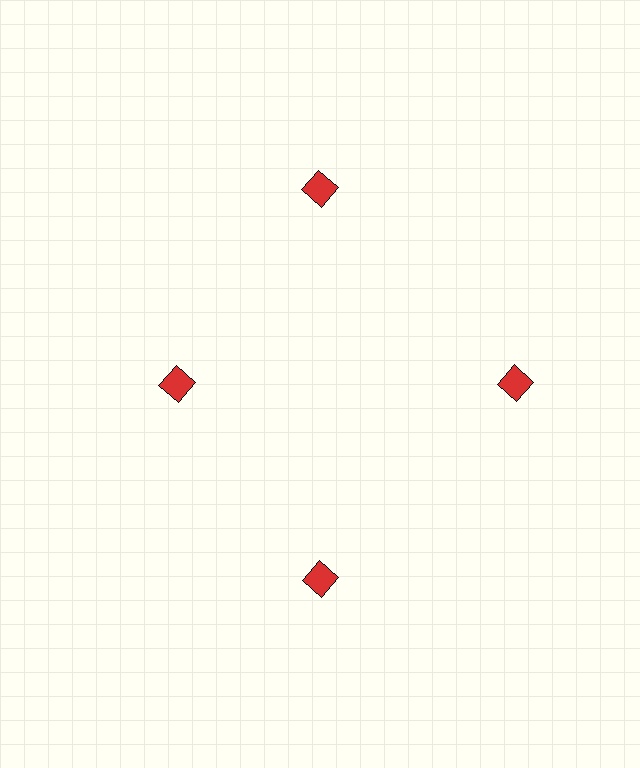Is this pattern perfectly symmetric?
No. The 4 red diamonds are arranged in a ring, but one element near the 9 o'clock position is pulled inward toward the center, breaking the 4-fold rotational symmetry.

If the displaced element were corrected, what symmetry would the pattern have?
It would have 4-fold rotational symmetry — the pattern would map onto itself every 90 degrees.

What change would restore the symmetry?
The symmetry would be restored by moving it outward, back onto the ring so that all 4 diamonds sit at equal angles and equal distance from the center.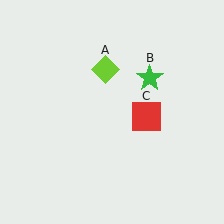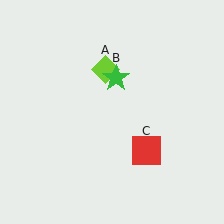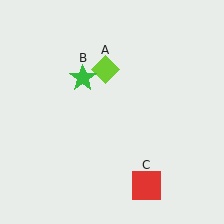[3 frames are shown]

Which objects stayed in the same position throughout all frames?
Lime diamond (object A) remained stationary.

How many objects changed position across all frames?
2 objects changed position: green star (object B), red square (object C).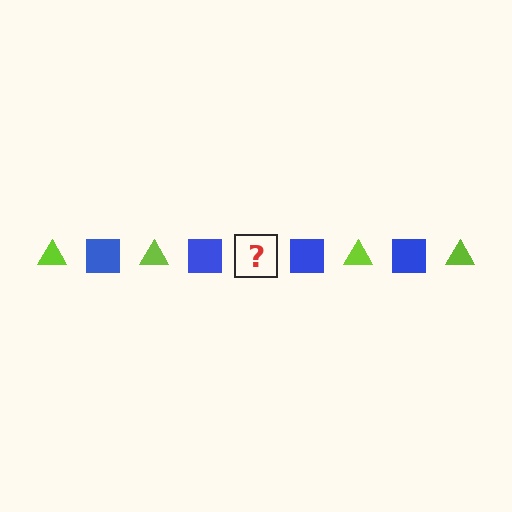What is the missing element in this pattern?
The missing element is a lime triangle.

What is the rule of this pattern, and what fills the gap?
The rule is that the pattern alternates between lime triangle and blue square. The gap should be filled with a lime triangle.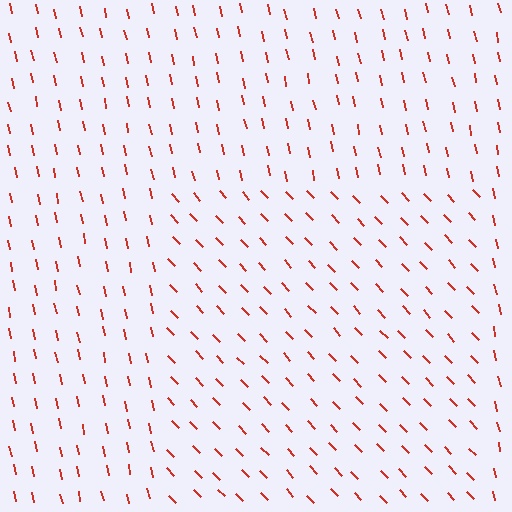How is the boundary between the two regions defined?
The boundary is defined purely by a change in line orientation (approximately 31 degrees difference). All lines are the same color and thickness.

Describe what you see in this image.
The image is filled with small red line segments. A rectangle region in the image has lines oriented differently from the surrounding lines, creating a visible texture boundary.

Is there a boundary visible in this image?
Yes, there is a texture boundary formed by a change in line orientation.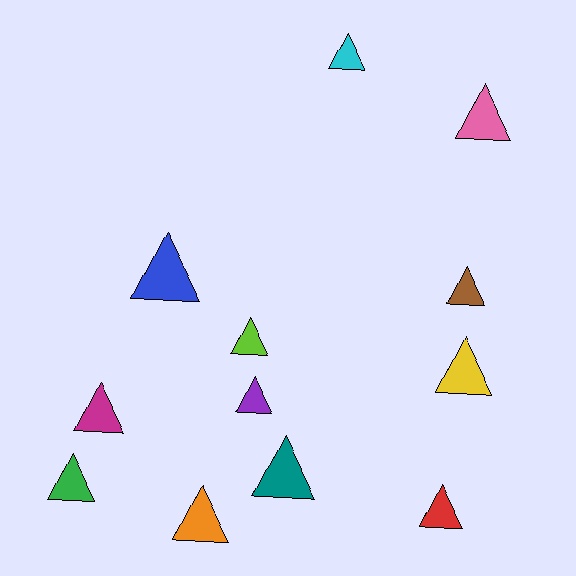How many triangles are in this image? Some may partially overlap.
There are 12 triangles.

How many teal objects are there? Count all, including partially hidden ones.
There is 1 teal object.